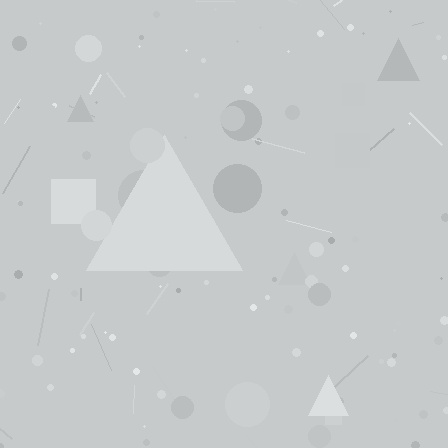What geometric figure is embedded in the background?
A triangle is embedded in the background.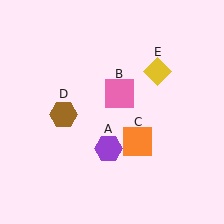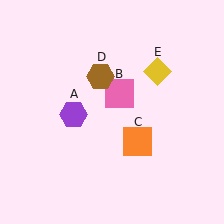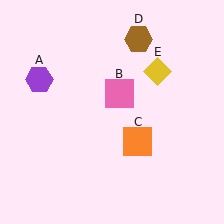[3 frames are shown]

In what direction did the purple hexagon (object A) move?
The purple hexagon (object A) moved up and to the left.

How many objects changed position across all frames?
2 objects changed position: purple hexagon (object A), brown hexagon (object D).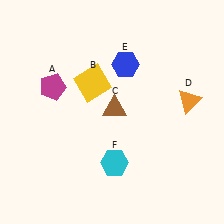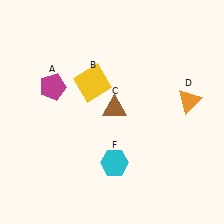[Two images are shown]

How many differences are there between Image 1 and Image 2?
There is 1 difference between the two images.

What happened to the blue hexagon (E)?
The blue hexagon (E) was removed in Image 2. It was in the top-right area of Image 1.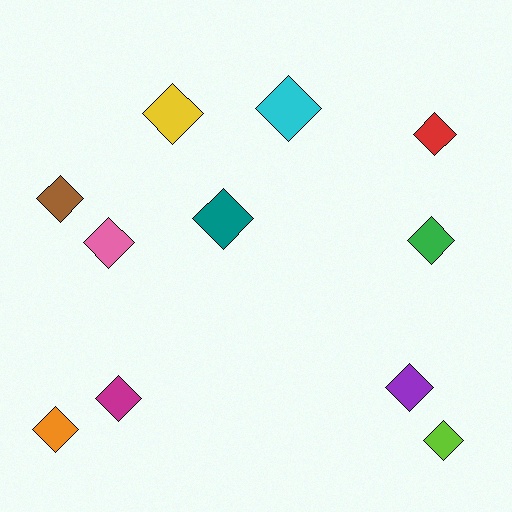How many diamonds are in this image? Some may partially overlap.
There are 11 diamonds.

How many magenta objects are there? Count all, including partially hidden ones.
There is 1 magenta object.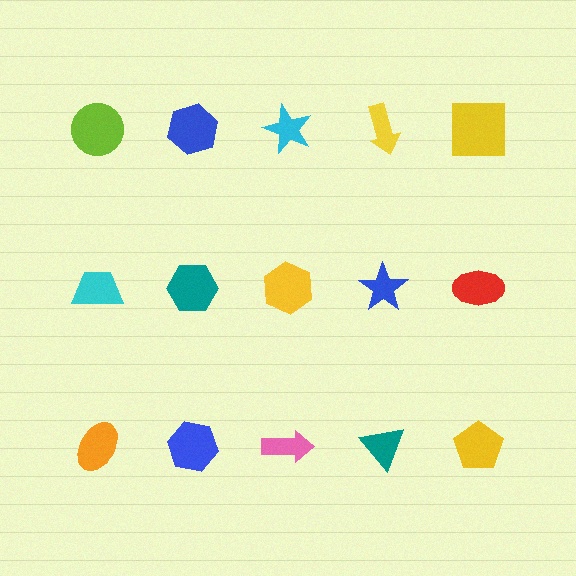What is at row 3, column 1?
An orange ellipse.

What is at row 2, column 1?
A cyan trapezoid.